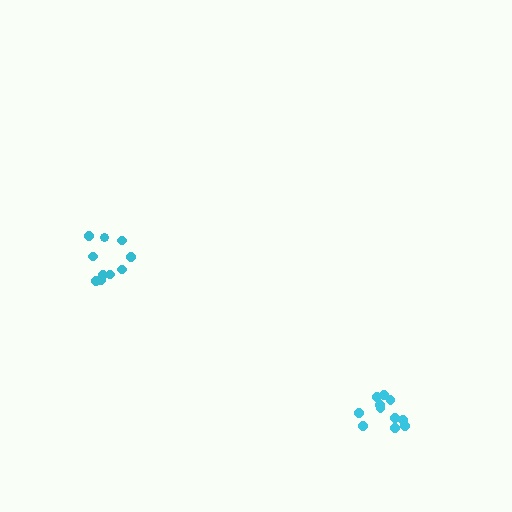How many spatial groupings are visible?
There are 2 spatial groupings.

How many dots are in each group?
Group 1: 10 dots, Group 2: 11 dots (21 total).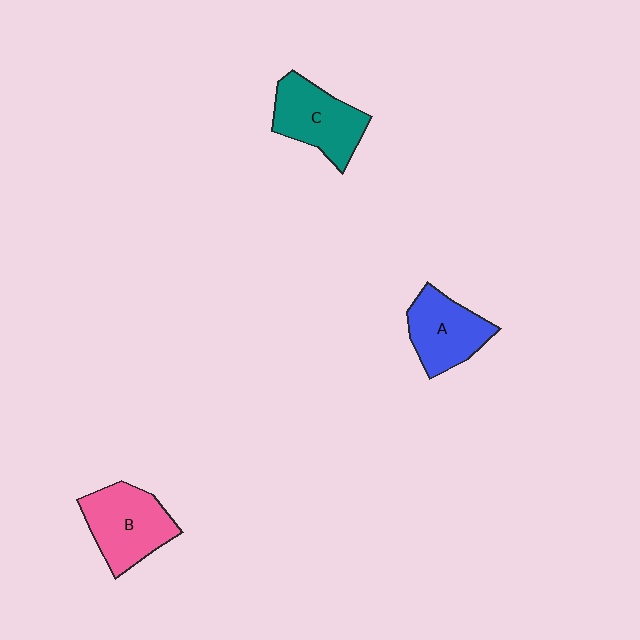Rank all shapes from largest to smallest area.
From largest to smallest: B (pink), C (teal), A (blue).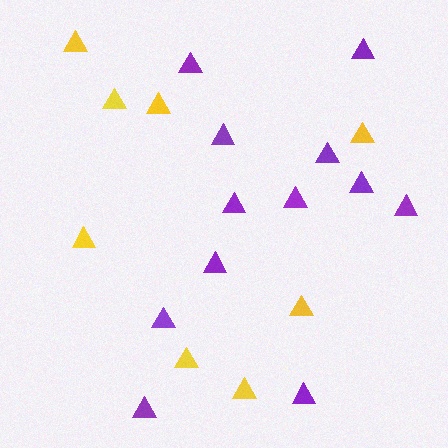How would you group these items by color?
There are 2 groups: one group of yellow triangles (8) and one group of purple triangles (12).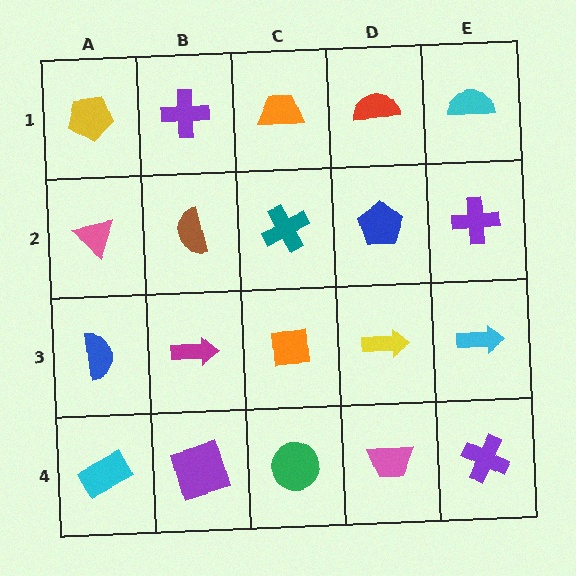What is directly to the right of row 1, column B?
An orange trapezoid.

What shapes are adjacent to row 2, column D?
A red semicircle (row 1, column D), a yellow arrow (row 3, column D), a teal cross (row 2, column C), a purple cross (row 2, column E).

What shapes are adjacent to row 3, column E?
A purple cross (row 2, column E), a purple cross (row 4, column E), a yellow arrow (row 3, column D).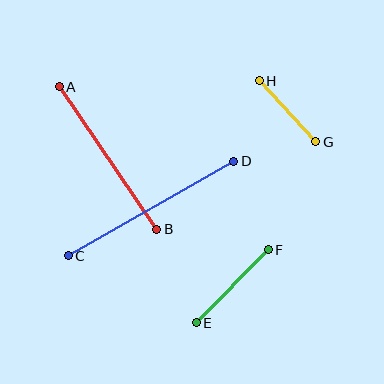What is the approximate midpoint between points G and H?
The midpoint is at approximately (287, 111) pixels.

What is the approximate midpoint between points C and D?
The midpoint is at approximately (151, 209) pixels.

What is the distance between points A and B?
The distance is approximately 173 pixels.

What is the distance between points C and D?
The distance is approximately 191 pixels.